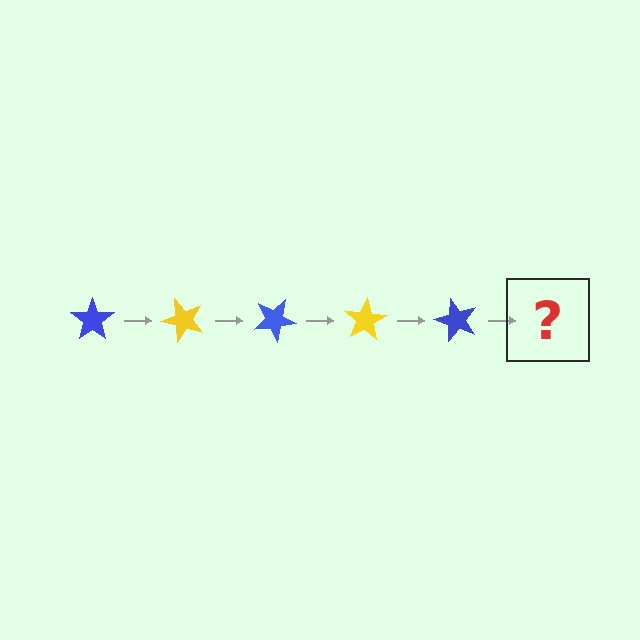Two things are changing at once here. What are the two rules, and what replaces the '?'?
The two rules are that it rotates 50 degrees each step and the color cycles through blue and yellow. The '?' should be a yellow star, rotated 250 degrees from the start.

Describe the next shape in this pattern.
It should be a yellow star, rotated 250 degrees from the start.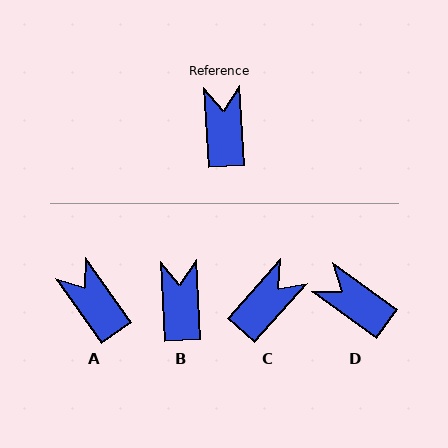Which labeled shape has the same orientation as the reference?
B.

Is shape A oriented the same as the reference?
No, it is off by about 32 degrees.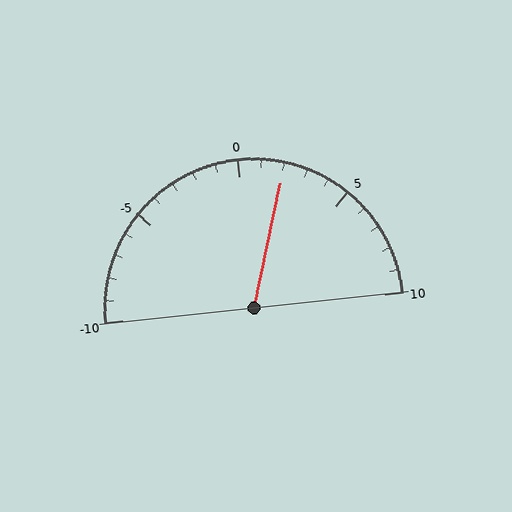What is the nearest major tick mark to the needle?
The nearest major tick mark is 0.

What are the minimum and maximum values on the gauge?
The gauge ranges from -10 to 10.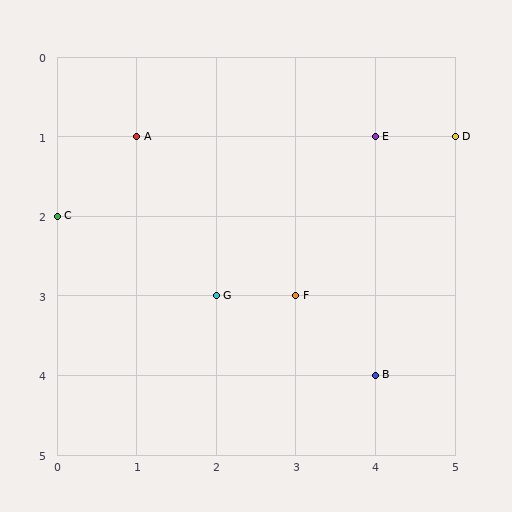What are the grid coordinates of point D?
Point D is at grid coordinates (5, 1).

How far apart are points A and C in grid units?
Points A and C are 1 column and 1 row apart (about 1.4 grid units diagonally).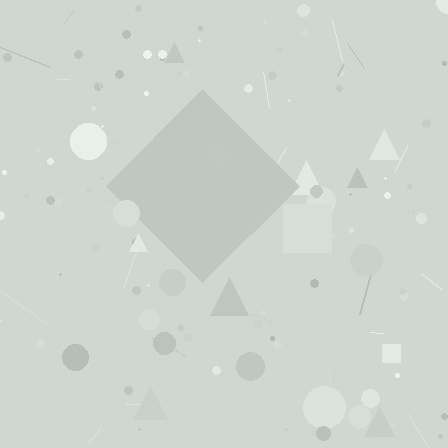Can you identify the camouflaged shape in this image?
The camouflaged shape is a diamond.